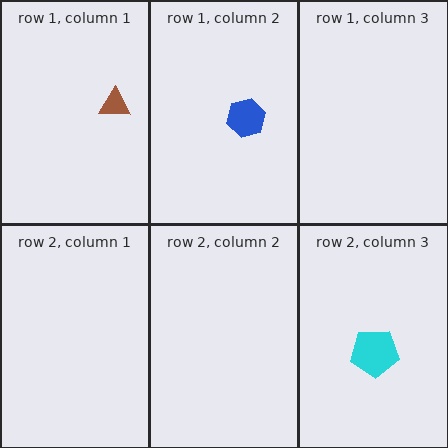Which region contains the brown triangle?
The row 1, column 1 region.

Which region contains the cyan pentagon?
The row 2, column 3 region.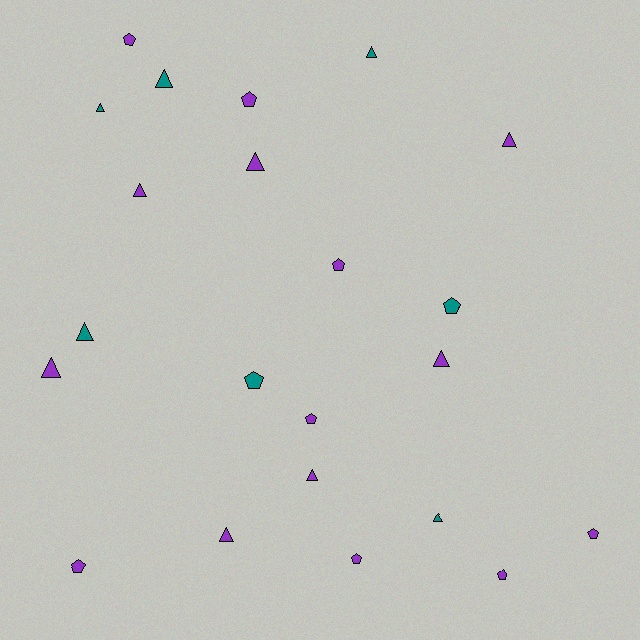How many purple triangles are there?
There are 7 purple triangles.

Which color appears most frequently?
Purple, with 15 objects.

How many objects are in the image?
There are 22 objects.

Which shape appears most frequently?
Triangle, with 12 objects.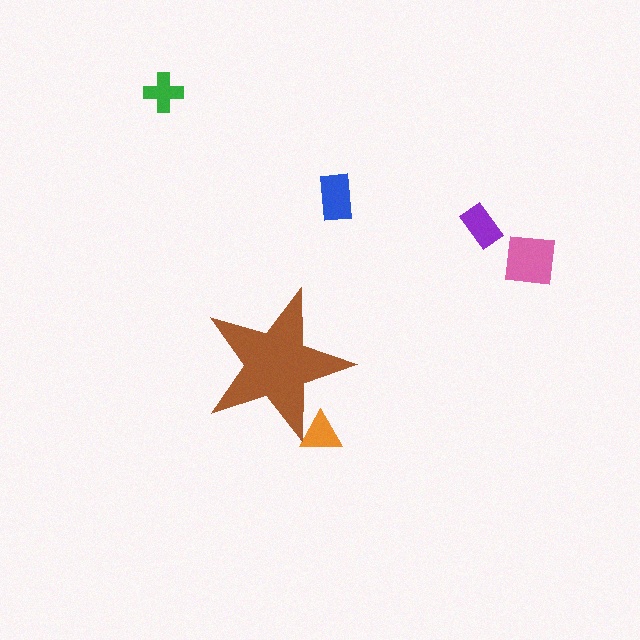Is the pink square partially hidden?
No, the pink square is fully visible.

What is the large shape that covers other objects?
A brown star.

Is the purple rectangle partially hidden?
No, the purple rectangle is fully visible.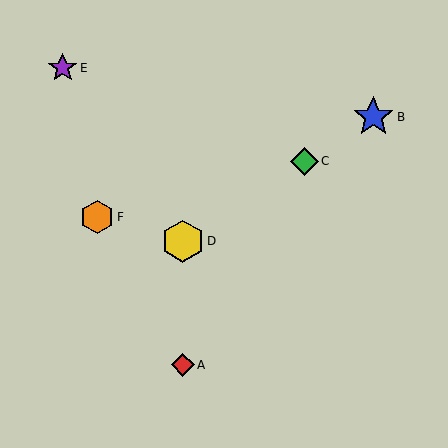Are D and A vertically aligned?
Yes, both are at x≈183.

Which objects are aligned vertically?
Objects A, D are aligned vertically.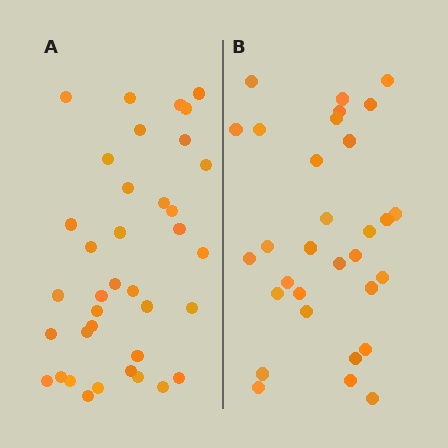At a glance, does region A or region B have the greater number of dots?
Region A (the left region) has more dots.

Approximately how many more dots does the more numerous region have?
Region A has about 6 more dots than region B.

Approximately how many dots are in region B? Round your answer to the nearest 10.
About 30 dots. (The exact count is 31, which rounds to 30.)